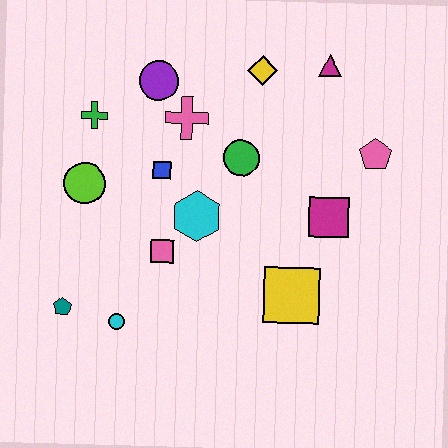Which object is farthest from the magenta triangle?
The teal pentagon is farthest from the magenta triangle.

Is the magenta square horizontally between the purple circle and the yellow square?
No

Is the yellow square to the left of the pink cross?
No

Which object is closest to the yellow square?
The magenta square is closest to the yellow square.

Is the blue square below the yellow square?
No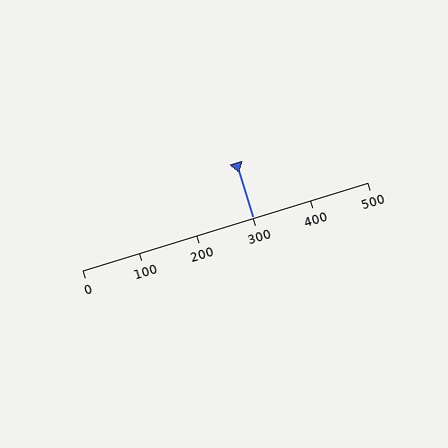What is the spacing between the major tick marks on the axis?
The major ticks are spaced 100 apart.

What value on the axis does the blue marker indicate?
The marker indicates approximately 300.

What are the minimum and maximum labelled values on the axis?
The axis runs from 0 to 500.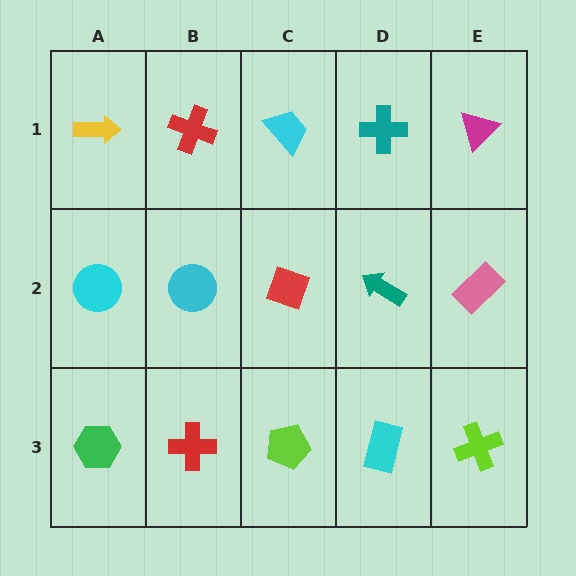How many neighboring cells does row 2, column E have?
3.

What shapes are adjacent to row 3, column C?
A red diamond (row 2, column C), a red cross (row 3, column B), a cyan rectangle (row 3, column D).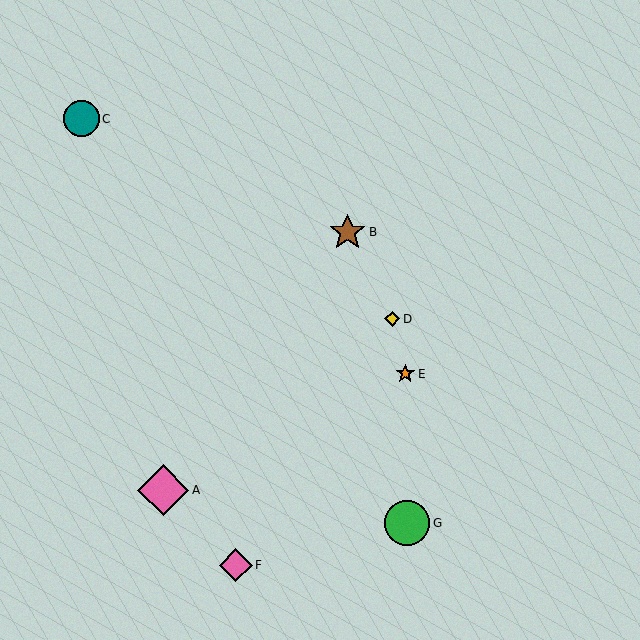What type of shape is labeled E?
Shape E is an orange star.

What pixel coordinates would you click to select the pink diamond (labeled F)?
Click at (236, 565) to select the pink diamond F.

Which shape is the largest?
The pink diamond (labeled A) is the largest.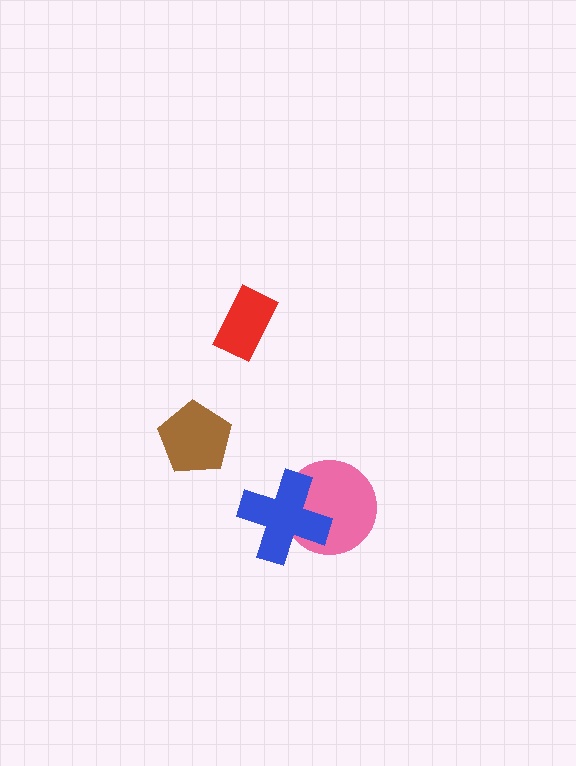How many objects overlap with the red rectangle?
0 objects overlap with the red rectangle.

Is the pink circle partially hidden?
Yes, it is partially covered by another shape.